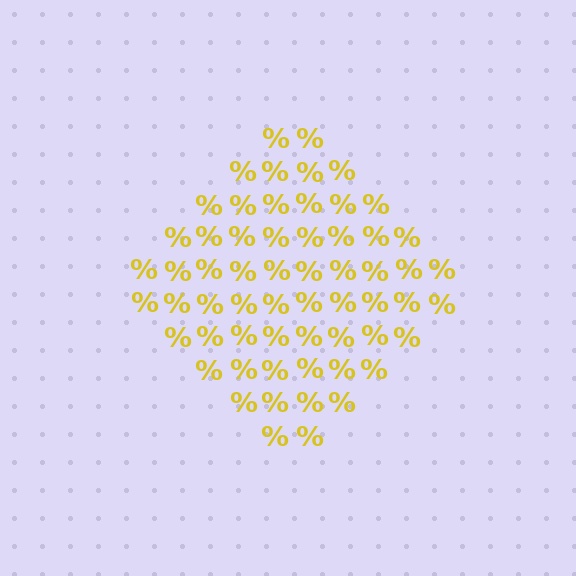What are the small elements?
The small elements are percent signs.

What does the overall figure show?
The overall figure shows a diamond.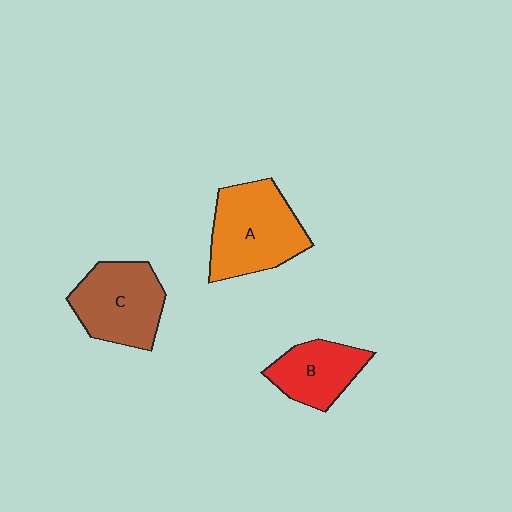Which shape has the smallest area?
Shape B (red).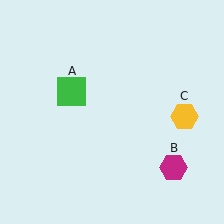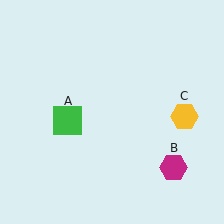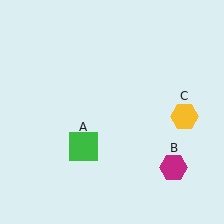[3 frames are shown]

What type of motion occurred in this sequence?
The green square (object A) rotated counterclockwise around the center of the scene.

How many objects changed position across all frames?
1 object changed position: green square (object A).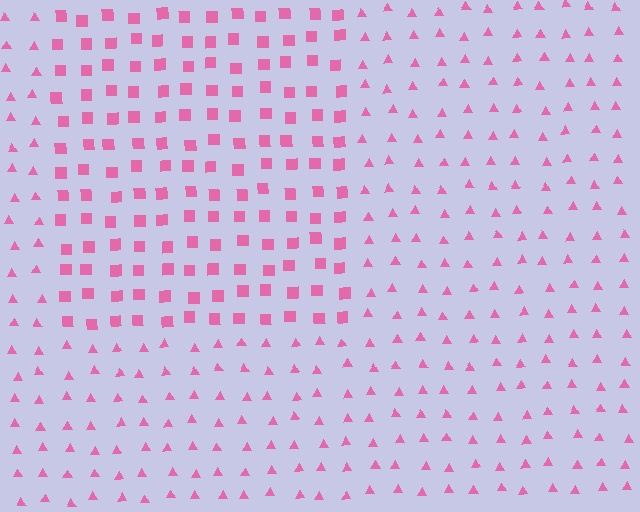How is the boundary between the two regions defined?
The boundary is defined by a change in element shape: squares inside vs. triangles outside. All elements share the same color and spacing.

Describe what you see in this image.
The image is filled with small pink elements arranged in a uniform grid. A rectangle-shaped region contains squares, while the surrounding area contains triangles. The boundary is defined purely by the change in element shape.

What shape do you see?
I see a rectangle.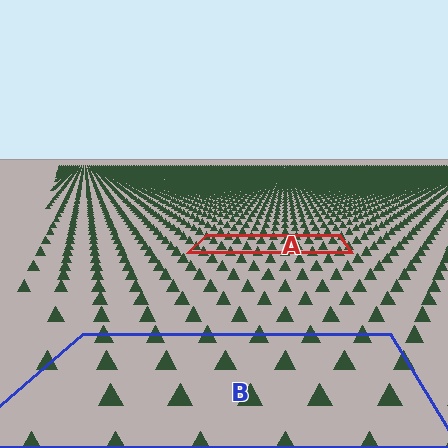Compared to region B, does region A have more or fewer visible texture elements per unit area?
Region A has more texture elements per unit area — they are packed more densely because it is farther away.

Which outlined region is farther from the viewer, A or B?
Region A is farther from the viewer — the texture elements inside it appear smaller and more densely packed.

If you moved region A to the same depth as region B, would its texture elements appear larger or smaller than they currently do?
They would appear larger. At a closer depth, the same texture elements are projected at a bigger on-screen size.